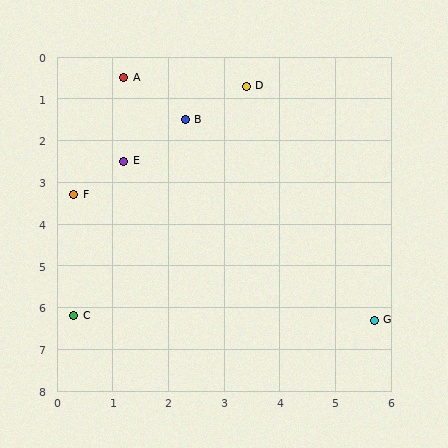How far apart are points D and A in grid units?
Points D and A are about 2.2 grid units apart.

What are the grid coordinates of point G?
Point G is at approximately (5.7, 6.3).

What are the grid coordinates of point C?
Point C is at approximately (0.3, 6.2).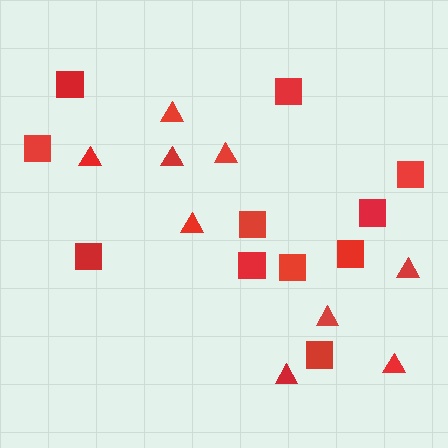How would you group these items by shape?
There are 2 groups: one group of squares (11) and one group of triangles (9).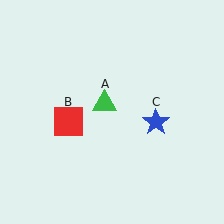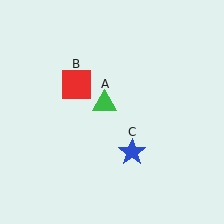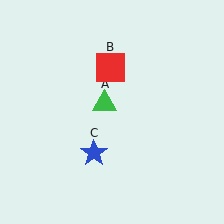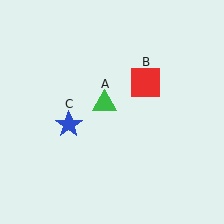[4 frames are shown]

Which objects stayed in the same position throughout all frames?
Green triangle (object A) remained stationary.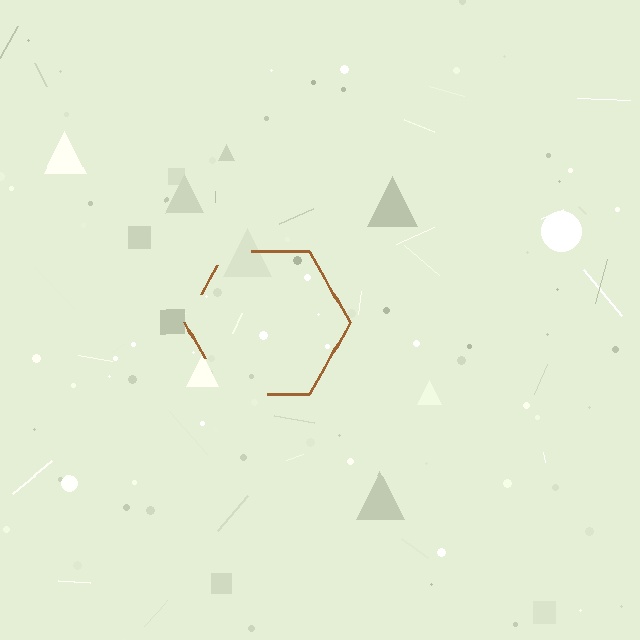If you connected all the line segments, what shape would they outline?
They would outline a hexagon.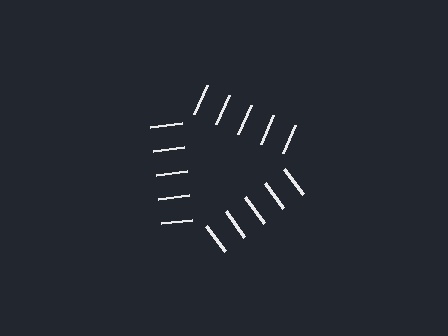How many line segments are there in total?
15 — 5 along each of the 3 edges.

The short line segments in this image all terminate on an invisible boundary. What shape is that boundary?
An illusory triangle — the line segments terminate on its edges but no continuous stroke is drawn.